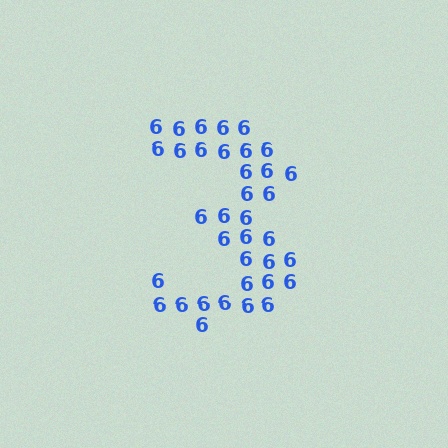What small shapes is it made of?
It is made of small digit 6's.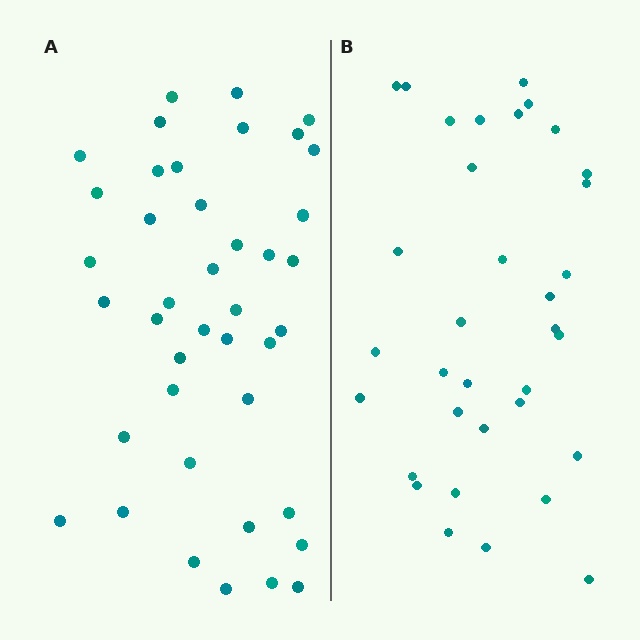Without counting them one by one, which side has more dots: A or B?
Region A (the left region) has more dots.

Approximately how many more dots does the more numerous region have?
Region A has roughly 8 or so more dots than region B.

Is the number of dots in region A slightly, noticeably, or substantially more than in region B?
Region A has only slightly more — the two regions are fairly close. The ratio is roughly 1.2 to 1.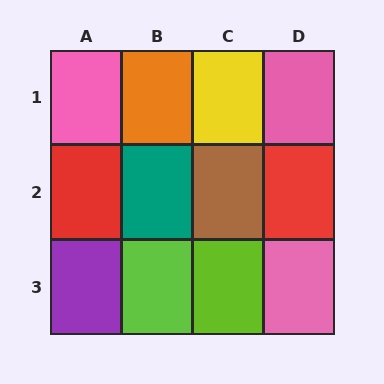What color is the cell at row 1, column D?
Pink.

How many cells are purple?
1 cell is purple.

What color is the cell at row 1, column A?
Pink.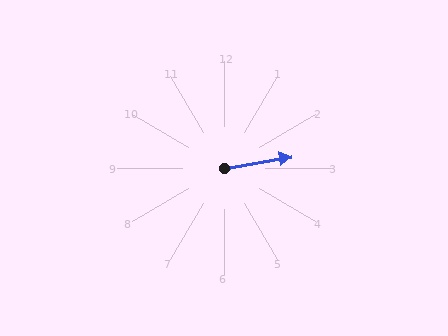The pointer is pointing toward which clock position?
Roughly 3 o'clock.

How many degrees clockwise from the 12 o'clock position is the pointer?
Approximately 80 degrees.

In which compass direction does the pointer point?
East.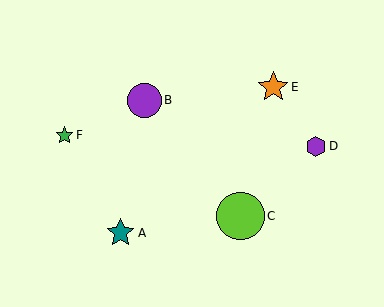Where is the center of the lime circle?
The center of the lime circle is at (241, 216).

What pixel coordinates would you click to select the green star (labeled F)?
Click at (65, 135) to select the green star F.